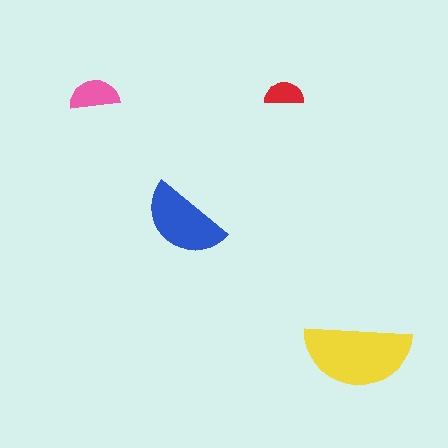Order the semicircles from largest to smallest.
the yellow one, the blue one, the pink one, the red one.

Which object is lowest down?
The yellow semicircle is bottommost.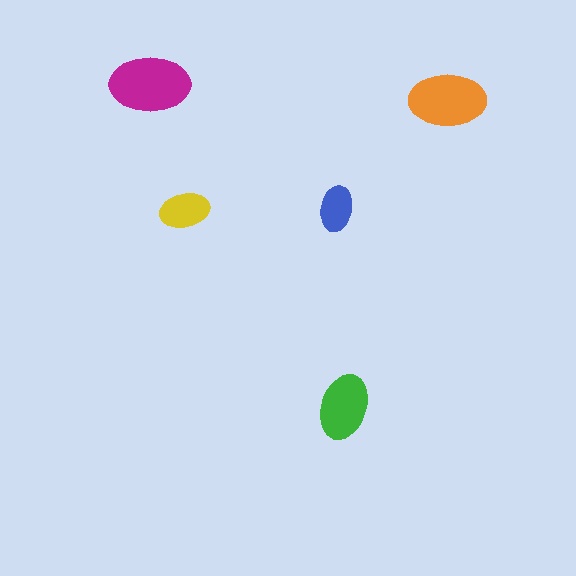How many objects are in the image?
There are 5 objects in the image.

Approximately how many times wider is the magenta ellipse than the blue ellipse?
About 2 times wider.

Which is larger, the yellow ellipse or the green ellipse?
The green one.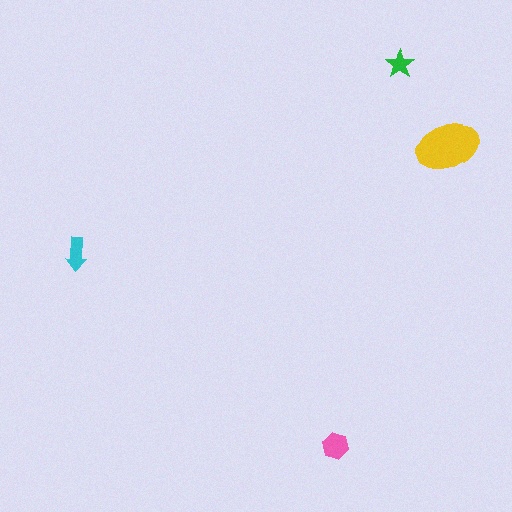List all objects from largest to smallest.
The yellow ellipse, the pink hexagon, the cyan arrow, the green star.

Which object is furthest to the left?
The cyan arrow is leftmost.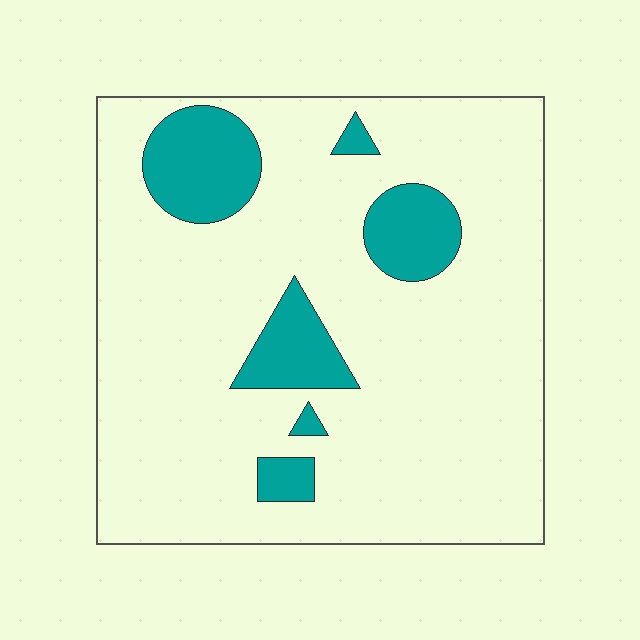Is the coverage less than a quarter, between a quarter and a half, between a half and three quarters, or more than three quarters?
Less than a quarter.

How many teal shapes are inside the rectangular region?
6.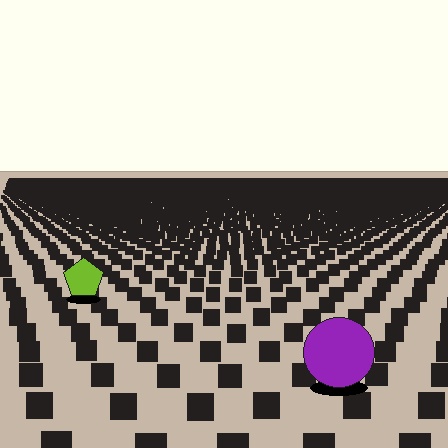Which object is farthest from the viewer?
The lime pentagon is farthest from the viewer. It appears smaller and the ground texture around it is denser.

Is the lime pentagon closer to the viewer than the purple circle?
No. The purple circle is closer — you can tell from the texture gradient: the ground texture is coarser near it.